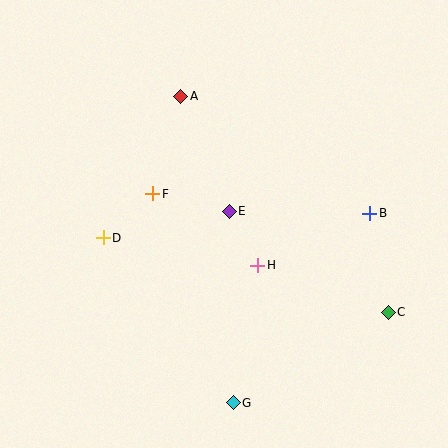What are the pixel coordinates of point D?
Point D is at (103, 238).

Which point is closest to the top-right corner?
Point B is closest to the top-right corner.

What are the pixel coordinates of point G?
Point G is at (233, 403).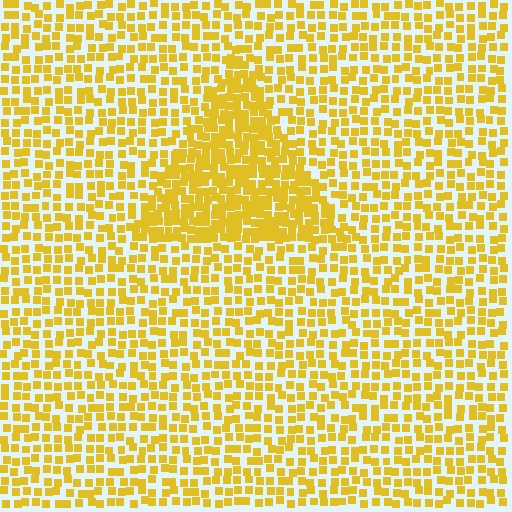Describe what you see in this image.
The image contains small yellow elements arranged at two different densities. A triangle-shaped region is visible where the elements are more densely packed than the surrounding area.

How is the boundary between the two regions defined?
The boundary is defined by a change in element density (approximately 1.8x ratio). All elements are the same color, size, and shape.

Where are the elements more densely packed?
The elements are more densely packed inside the triangle boundary.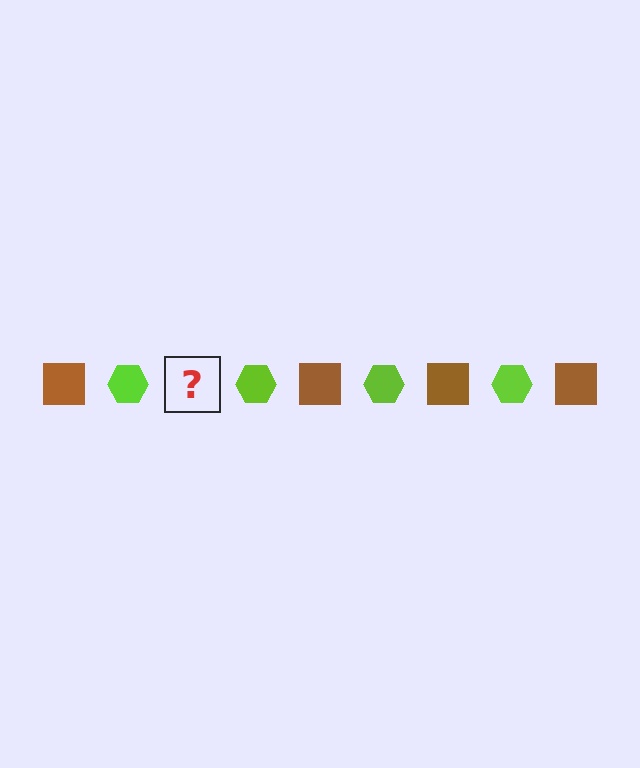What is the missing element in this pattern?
The missing element is a brown square.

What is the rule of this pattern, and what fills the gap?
The rule is that the pattern alternates between brown square and lime hexagon. The gap should be filled with a brown square.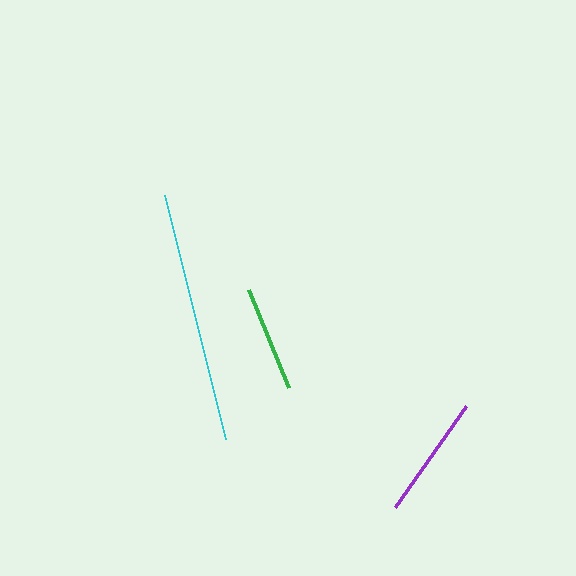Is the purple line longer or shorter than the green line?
The purple line is longer than the green line.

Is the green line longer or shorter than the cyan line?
The cyan line is longer than the green line.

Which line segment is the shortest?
The green line is the shortest at approximately 106 pixels.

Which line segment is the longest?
The cyan line is the longest at approximately 252 pixels.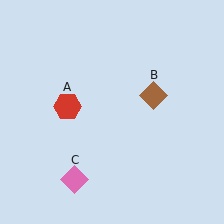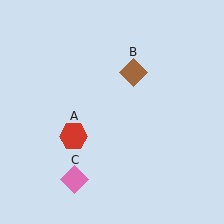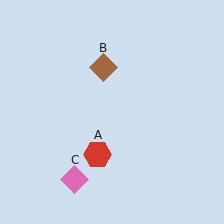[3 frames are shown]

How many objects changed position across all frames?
2 objects changed position: red hexagon (object A), brown diamond (object B).